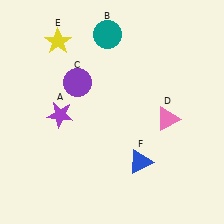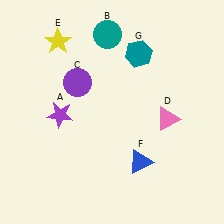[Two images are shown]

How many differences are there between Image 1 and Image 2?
There is 1 difference between the two images.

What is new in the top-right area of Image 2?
A teal hexagon (G) was added in the top-right area of Image 2.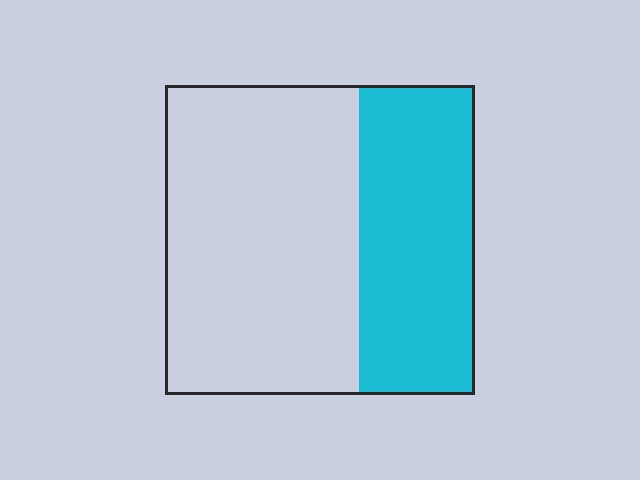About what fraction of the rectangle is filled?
About three eighths (3/8).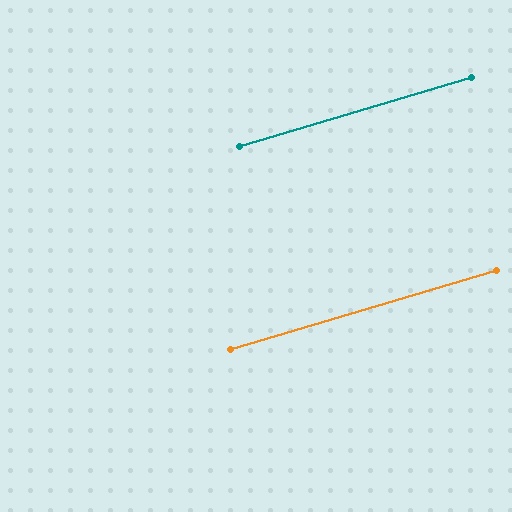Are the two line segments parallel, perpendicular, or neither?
Parallel — their directions differ by only 0.2°.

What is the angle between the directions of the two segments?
Approximately 0 degrees.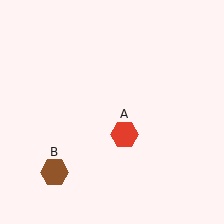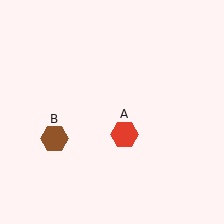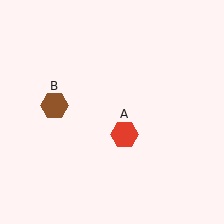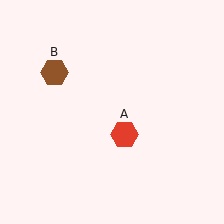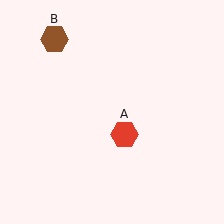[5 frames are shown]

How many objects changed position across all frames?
1 object changed position: brown hexagon (object B).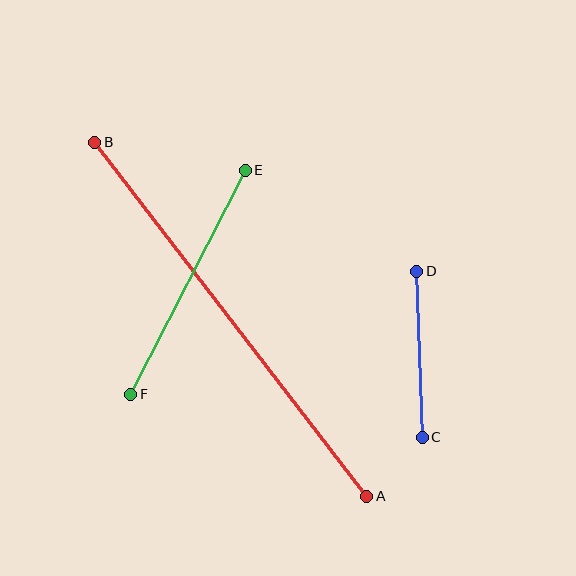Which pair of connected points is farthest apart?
Points A and B are farthest apart.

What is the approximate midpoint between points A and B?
The midpoint is at approximately (231, 319) pixels.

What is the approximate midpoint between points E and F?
The midpoint is at approximately (188, 282) pixels.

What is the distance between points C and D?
The distance is approximately 166 pixels.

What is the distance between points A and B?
The distance is approximately 446 pixels.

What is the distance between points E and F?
The distance is approximately 252 pixels.